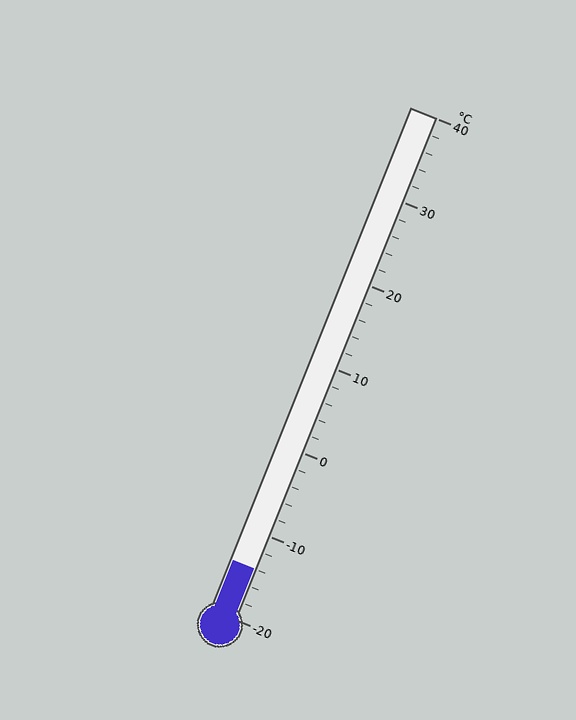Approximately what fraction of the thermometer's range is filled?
The thermometer is filled to approximately 10% of its range.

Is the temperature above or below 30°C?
The temperature is below 30°C.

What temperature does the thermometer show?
The thermometer shows approximately -14°C.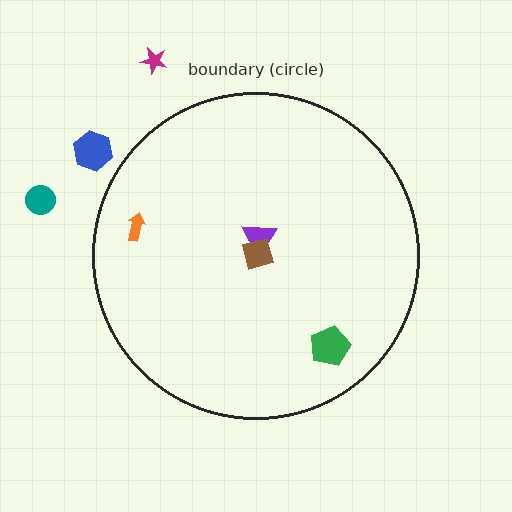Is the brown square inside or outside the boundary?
Inside.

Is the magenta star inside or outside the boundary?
Outside.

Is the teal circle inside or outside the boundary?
Outside.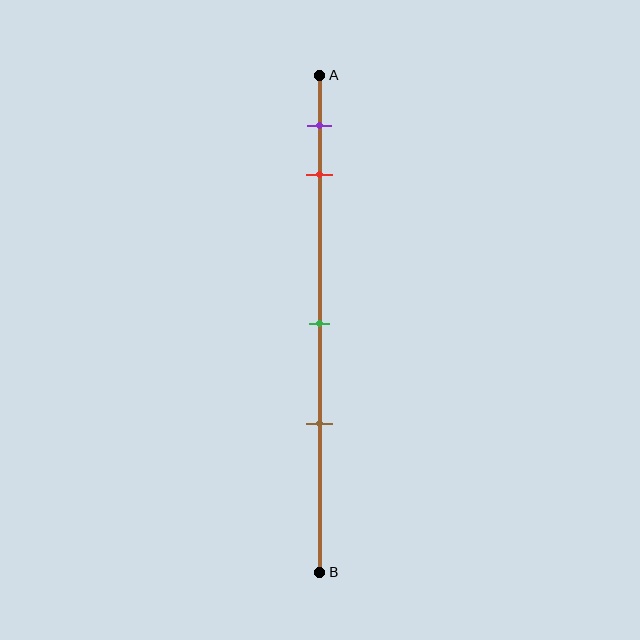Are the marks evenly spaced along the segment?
No, the marks are not evenly spaced.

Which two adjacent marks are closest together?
The purple and red marks are the closest adjacent pair.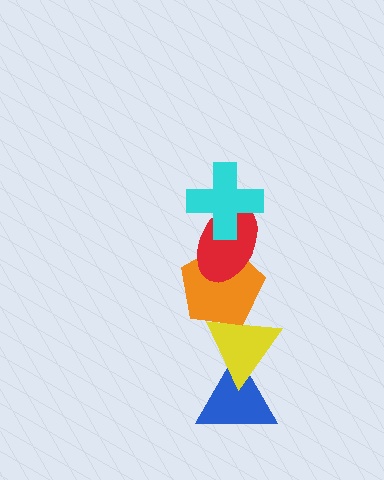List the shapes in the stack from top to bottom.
From top to bottom: the cyan cross, the red ellipse, the orange pentagon, the yellow triangle, the blue triangle.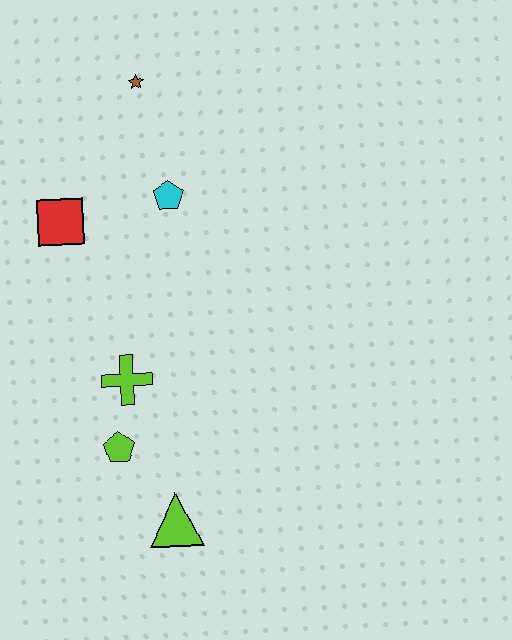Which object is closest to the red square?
The cyan pentagon is closest to the red square.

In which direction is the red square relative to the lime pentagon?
The red square is above the lime pentagon.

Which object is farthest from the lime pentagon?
The brown star is farthest from the lime pentagon.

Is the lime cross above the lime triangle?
Yes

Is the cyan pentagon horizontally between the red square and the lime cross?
No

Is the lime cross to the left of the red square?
No